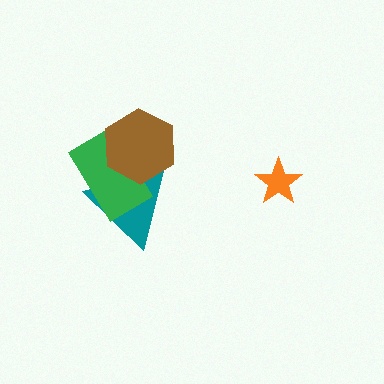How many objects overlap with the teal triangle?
2 objects overlap with the teal triangle.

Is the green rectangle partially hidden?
Yes, it is partially covered by another shape.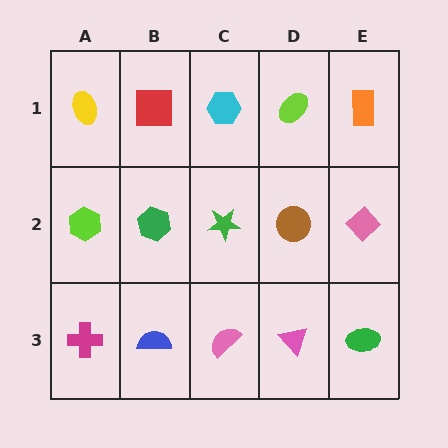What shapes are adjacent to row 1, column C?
A green star (row 2, column C), a red square (row 1, column B), a lime ellipse (row 1, column D).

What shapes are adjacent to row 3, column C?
A green star (row 2, column C), a blue semicircle (row 3, column B), a pink triangle (row 3, column D).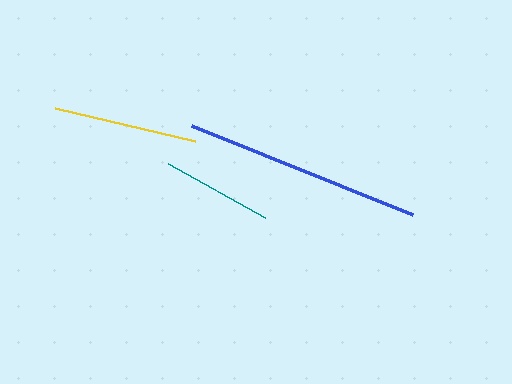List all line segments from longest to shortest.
From longest to shortest: blue, yellow, teal.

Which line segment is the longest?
The blue line is the longest at approximately 238 pixels.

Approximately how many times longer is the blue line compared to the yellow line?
The blue line is approximately 1.7 times the length of the yellow line.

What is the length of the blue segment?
The blue segment is approximately 238 pixels long.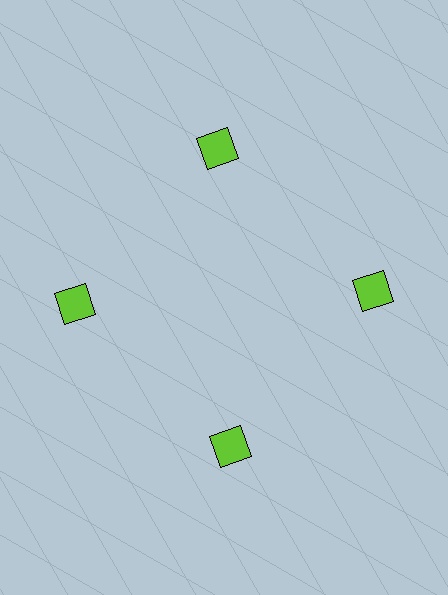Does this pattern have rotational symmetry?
Yes, this pattern has 4-fold rotational symmetry. It looks the same after rotating 90 degrees around the center.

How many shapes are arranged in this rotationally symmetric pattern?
There are 4 shapes, arranged in 4 groups of 1.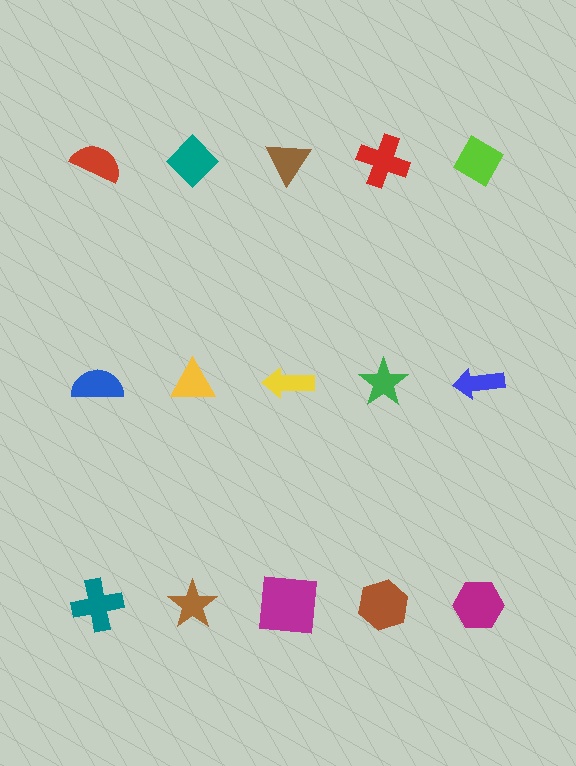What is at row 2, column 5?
A blue arrow.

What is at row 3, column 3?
A magenta square.